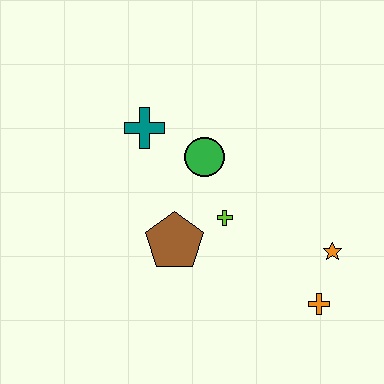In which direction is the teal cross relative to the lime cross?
The teal cross is above the lime cross.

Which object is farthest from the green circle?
The orange cross is farthest from the green circle.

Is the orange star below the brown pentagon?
Yes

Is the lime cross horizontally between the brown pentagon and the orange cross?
Yes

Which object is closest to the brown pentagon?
The lime cross is closest to the brown pentagon.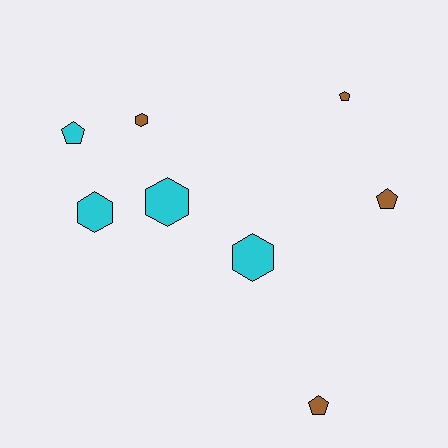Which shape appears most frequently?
Pentagon, with 4 objects.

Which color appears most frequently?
Brown, with 4 objects.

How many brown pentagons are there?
There are 3 brown pentagons.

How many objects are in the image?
There are 8 objects.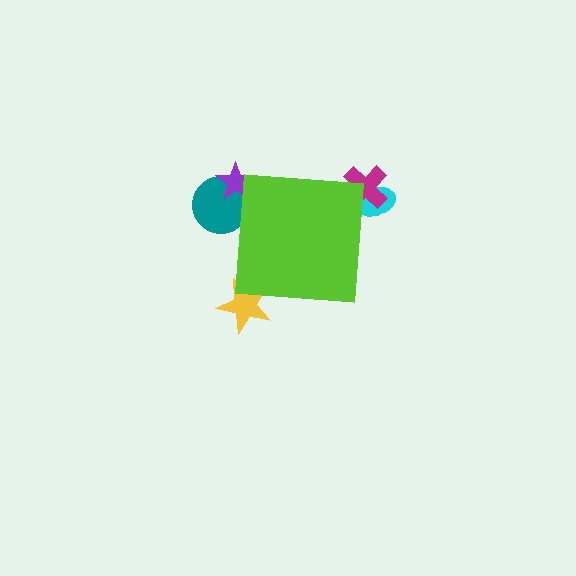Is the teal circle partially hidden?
Yes, the teal circle is partially hidden behind the lime square.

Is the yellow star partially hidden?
Yes, the yellow star is partially hidden behind the lime square.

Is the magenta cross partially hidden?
Yes, the magenta cross is partially hidden behind the lime square.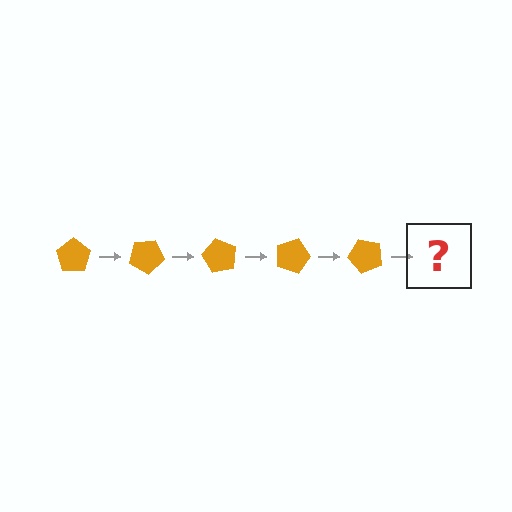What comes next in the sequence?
The next element should be an orange pentagon rotated 150 degrees.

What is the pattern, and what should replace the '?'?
The pattern is that the pentagon rotates 30 degrees each step. The '?' should be an orange pentagon rotated 150 degrees.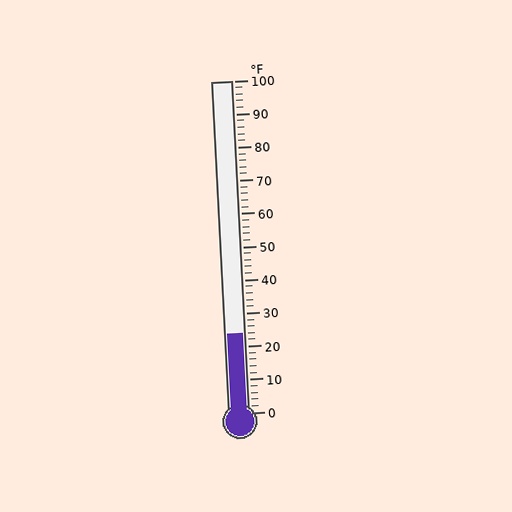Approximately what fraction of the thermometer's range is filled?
The thermometer is filled to approximately 25% of its range.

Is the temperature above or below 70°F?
The temperature is below 70°F.